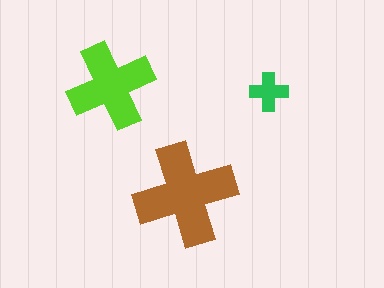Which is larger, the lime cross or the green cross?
The lime one.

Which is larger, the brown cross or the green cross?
The brown one.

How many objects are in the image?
There are 3 objects in the image.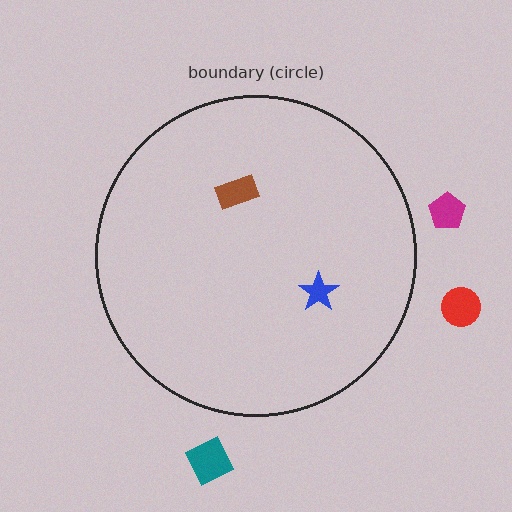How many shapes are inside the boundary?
2 inside, 3 outside.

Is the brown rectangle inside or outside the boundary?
Inside.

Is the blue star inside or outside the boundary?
Inside.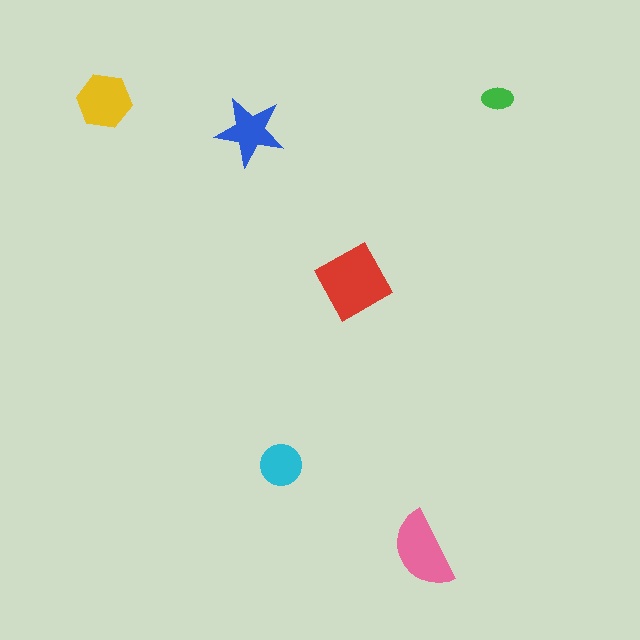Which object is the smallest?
The green ellipse.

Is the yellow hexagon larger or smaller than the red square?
Smaller.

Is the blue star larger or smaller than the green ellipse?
Larger.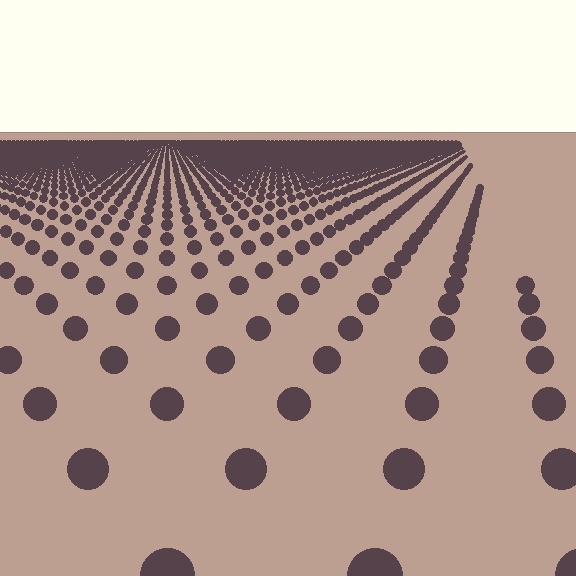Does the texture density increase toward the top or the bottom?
Density increases toward the top.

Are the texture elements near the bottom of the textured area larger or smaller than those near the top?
Larger. Near the bottom, elements are closer to the viewer and appear at a bigger on-screen size.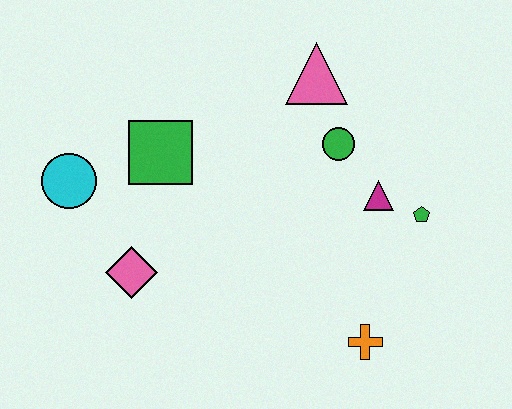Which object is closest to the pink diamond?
The cyan circle is closest to the pink diamond.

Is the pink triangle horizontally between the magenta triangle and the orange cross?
No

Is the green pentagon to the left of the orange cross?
No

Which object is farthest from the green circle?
The cyan circle is farthest from the green circle.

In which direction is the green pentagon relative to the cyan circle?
The green pentagon is to the right of the cyan circle.